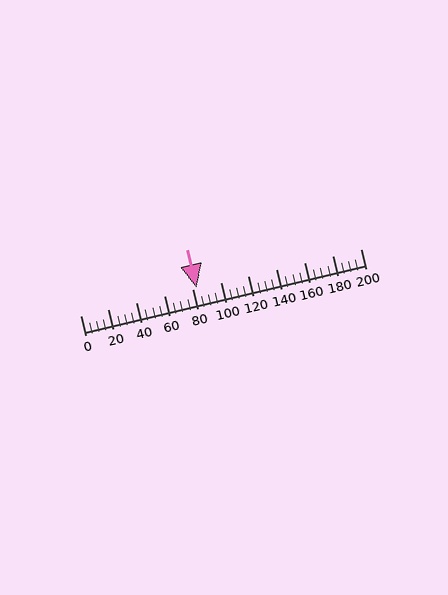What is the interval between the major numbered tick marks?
The major tick marks are spaced 20 units apart.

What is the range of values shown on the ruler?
The ruler shows values from 0 to 200.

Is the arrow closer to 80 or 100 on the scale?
The arrow is closer to 80.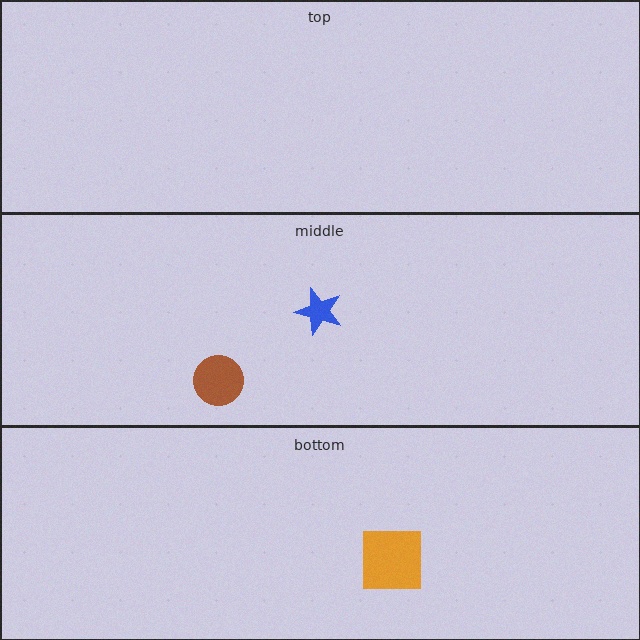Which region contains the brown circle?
The middle region.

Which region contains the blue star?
The middle region.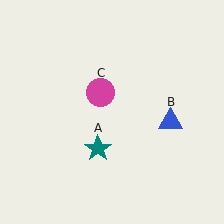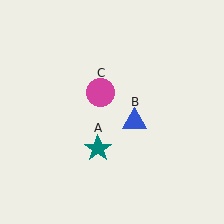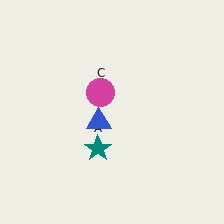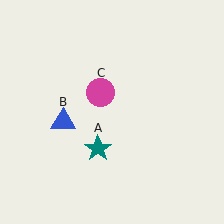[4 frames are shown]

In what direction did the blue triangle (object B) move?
The blue triangle (object B) moved left.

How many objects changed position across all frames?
1 object changed position: blue triangle (object B).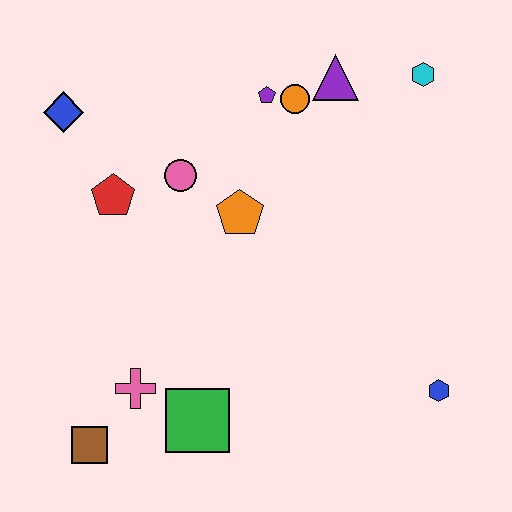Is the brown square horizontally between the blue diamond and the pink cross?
Yes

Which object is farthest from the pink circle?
The blue hexagon is farthest from the pink circle.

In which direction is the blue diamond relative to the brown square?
The blue diamond is above the brown square.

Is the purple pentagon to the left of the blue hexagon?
Yes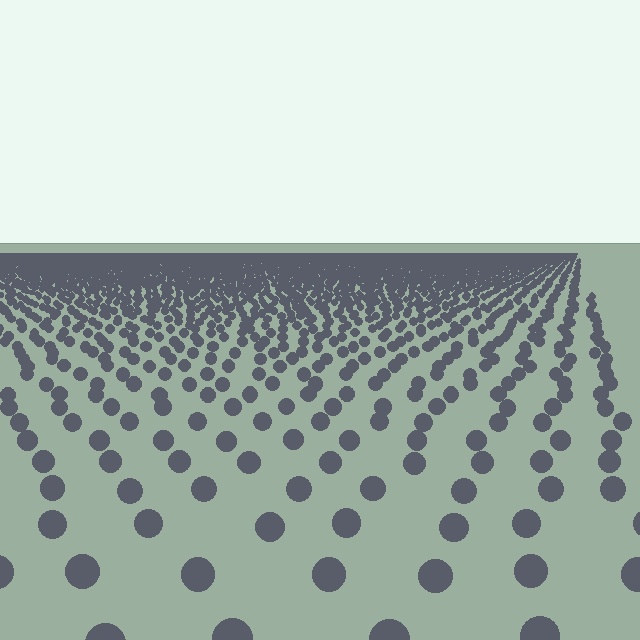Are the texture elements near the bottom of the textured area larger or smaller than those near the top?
Larger. Near the bottom, elements are closer to the viewer and appear at a bigger on-screen size.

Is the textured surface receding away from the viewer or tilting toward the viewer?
The surface is receding away from the viewer. Texture elements get smaller and denser toward the top.